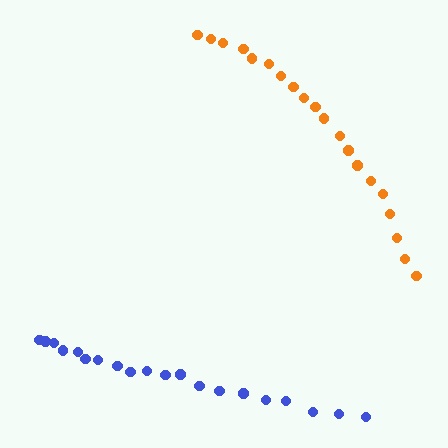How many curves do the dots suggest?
There are 2 distinct paths.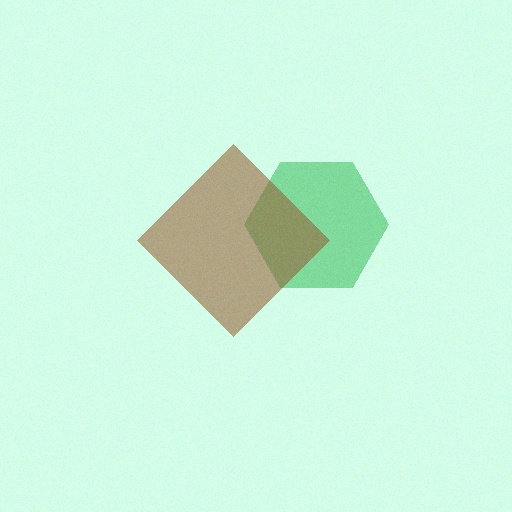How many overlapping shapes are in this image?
There are 2 overlapping shapes in the image.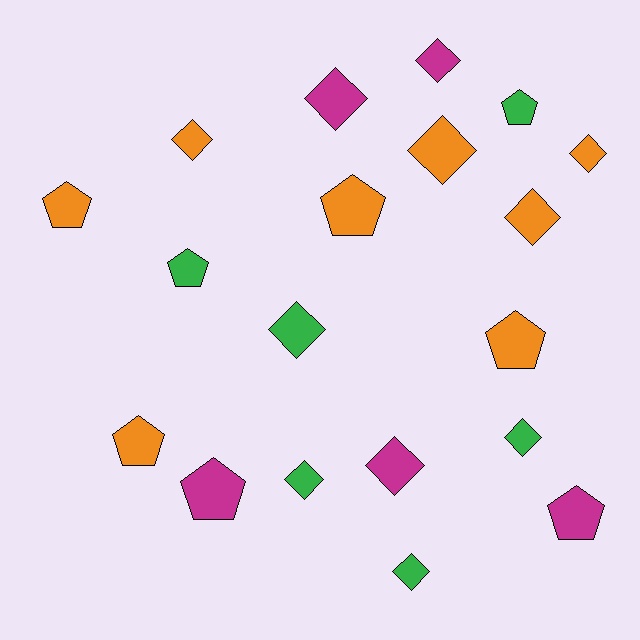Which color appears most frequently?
Orange, with 8 objects.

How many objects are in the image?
There are 19 objects.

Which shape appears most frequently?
Diamond, with 11 objects.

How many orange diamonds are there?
There are 4 orange diamonds.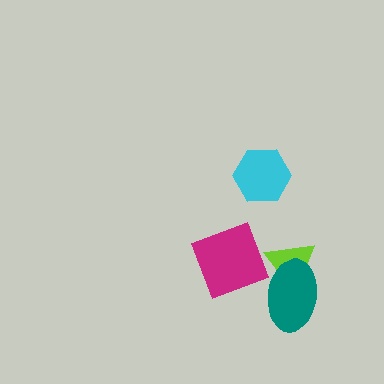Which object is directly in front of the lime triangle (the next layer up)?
The teal ellipse is directly in front of the lime triangle.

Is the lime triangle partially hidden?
Yes, it is partially covered by another shape.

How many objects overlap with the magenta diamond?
1 object overlaps with the magenta diamond.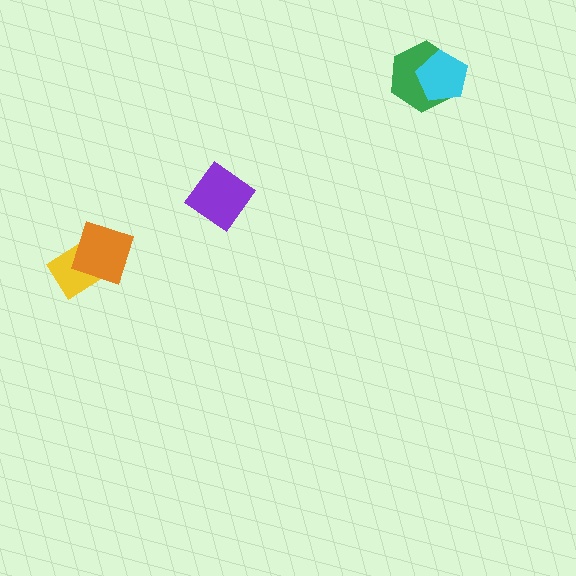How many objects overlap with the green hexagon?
1 object overlaps with the green hexagon.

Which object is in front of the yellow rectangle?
The orange square is in front of the yellow rectangle.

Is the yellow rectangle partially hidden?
Yes, it is partially covered by another shape.